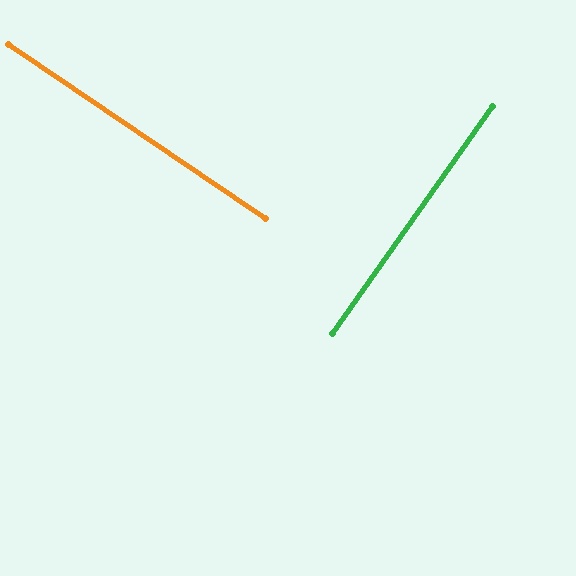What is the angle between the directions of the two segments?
Approximately 89 degrees.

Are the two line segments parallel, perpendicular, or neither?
Perpendicular — they meet at approximately 89°.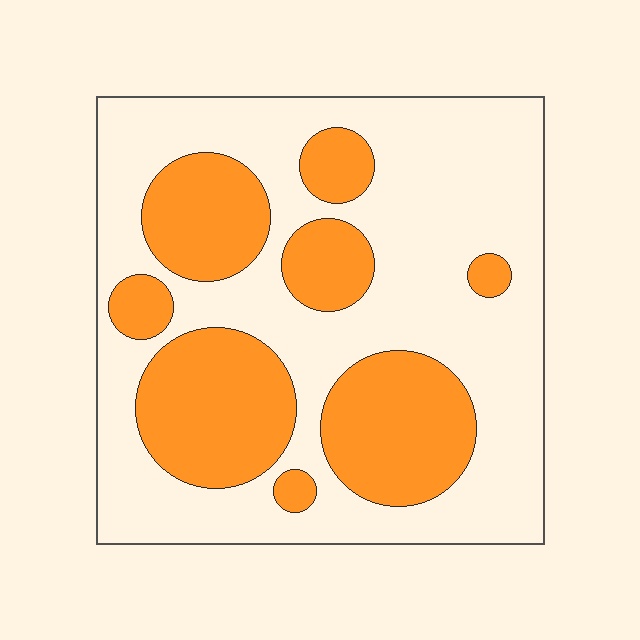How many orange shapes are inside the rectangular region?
8.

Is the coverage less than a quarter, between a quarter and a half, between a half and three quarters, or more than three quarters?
Between a quarter and a half.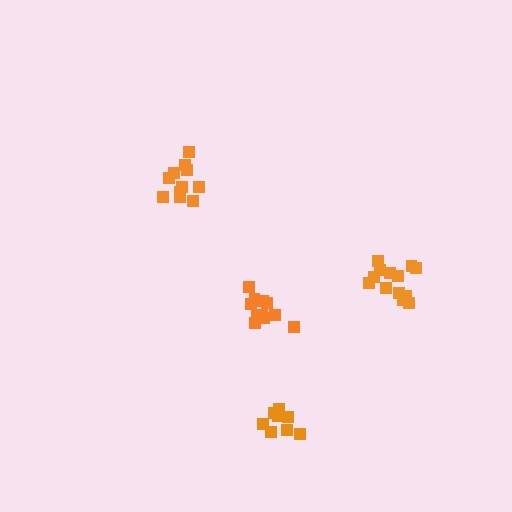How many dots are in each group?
Group 1: 12 dots, Group 2: 11 dots, Group 3: 13 dots, Group 4: 9 dots (45 total).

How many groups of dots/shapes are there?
There are 4 groups.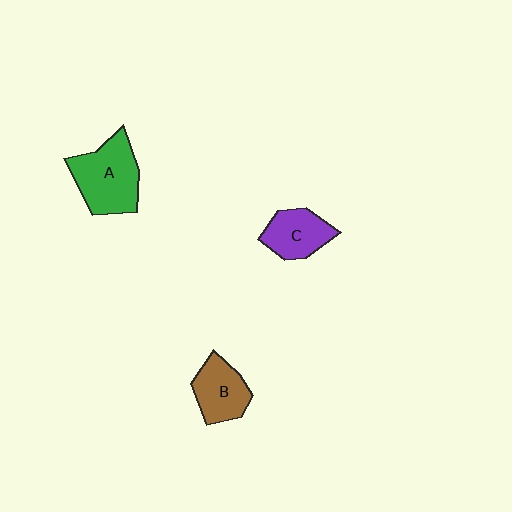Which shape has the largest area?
Shape A (green).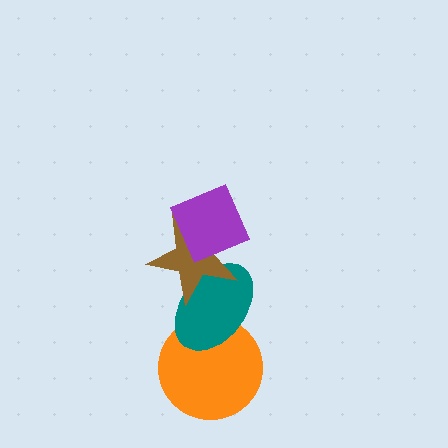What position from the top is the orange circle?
The orange circle is 4th from the top.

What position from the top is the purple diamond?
The purple diamond is 1st from the top.